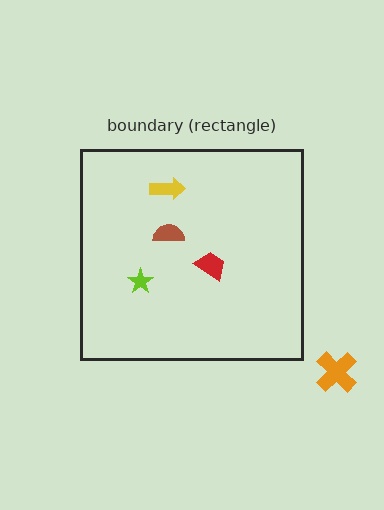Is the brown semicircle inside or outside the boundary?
Inside.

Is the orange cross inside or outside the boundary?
Outside.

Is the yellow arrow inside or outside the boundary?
Inside.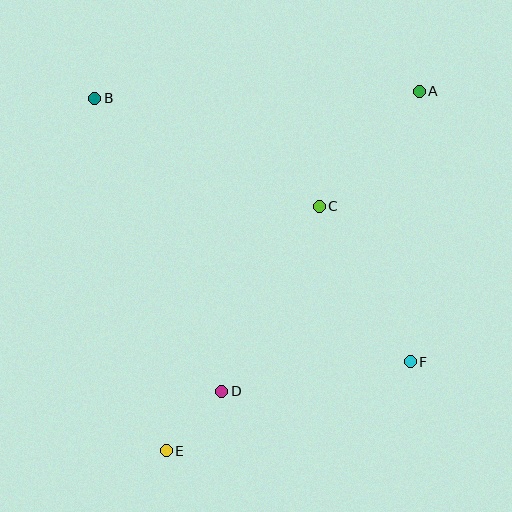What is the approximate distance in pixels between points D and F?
The distance between D and F is approximately 191 pixels.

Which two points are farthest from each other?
Points A and E are farthest from each other.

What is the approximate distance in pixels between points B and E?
The distance between B and E is approximately 360 pixels.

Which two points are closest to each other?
Points D and E are closest to each other.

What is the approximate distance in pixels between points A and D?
The distance between A and D is approximately 359 pixels.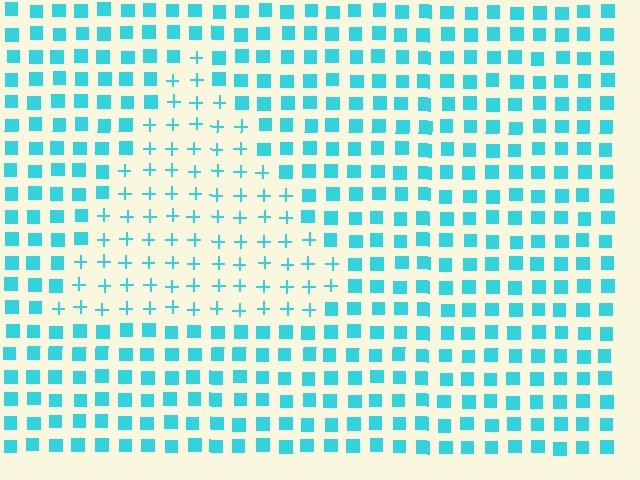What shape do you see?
I see a triangle.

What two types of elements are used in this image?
The image uses plus signs inside the triangle region and squares outside it.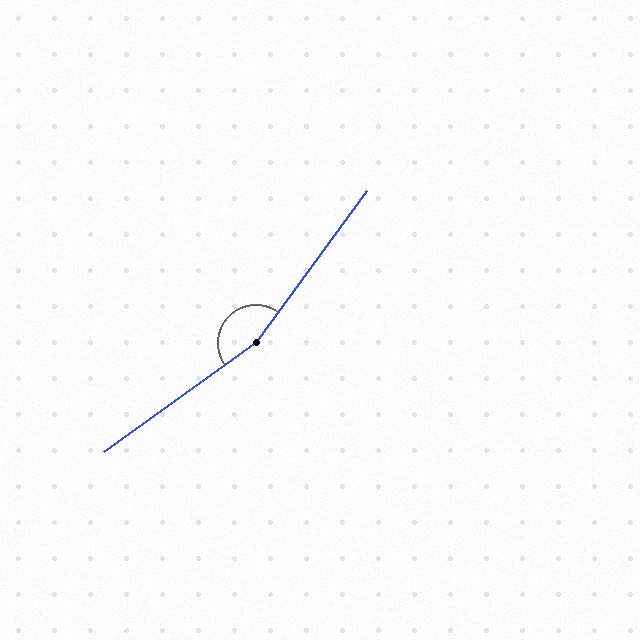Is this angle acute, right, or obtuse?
It is obtuse.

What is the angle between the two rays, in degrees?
Approximately 162 degrees.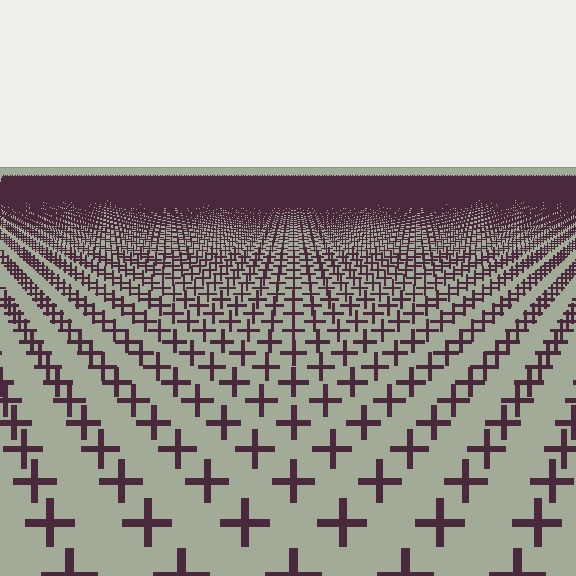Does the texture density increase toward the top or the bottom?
Density increases toward the top.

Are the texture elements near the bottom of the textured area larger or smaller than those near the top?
Larger. Near the bottom, elements are closer to the viewer and appear at a bigger on-screen size.